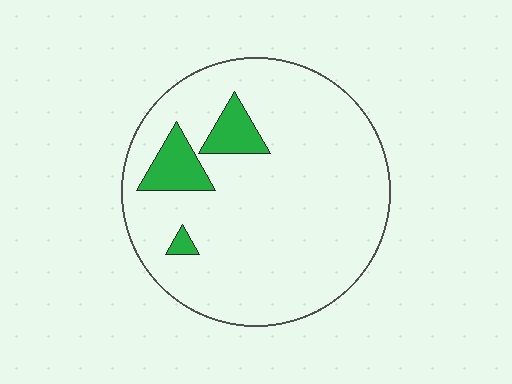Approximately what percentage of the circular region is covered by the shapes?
Approximately 10%.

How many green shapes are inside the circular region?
3.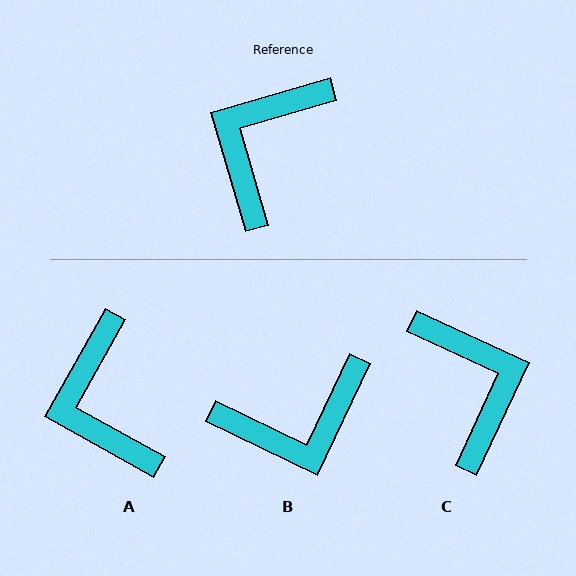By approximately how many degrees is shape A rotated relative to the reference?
Approximately 45 degrees counter-clockwise.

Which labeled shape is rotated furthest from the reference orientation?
B, about 138 degrees away.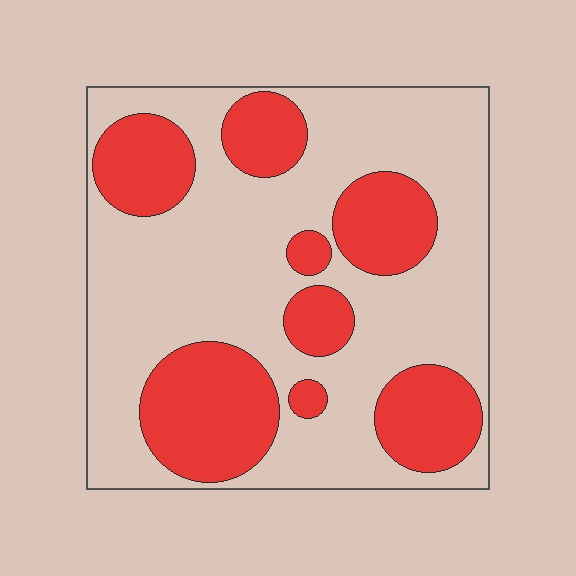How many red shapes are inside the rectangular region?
8.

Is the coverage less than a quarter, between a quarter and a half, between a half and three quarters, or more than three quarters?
Between a quarter and a half.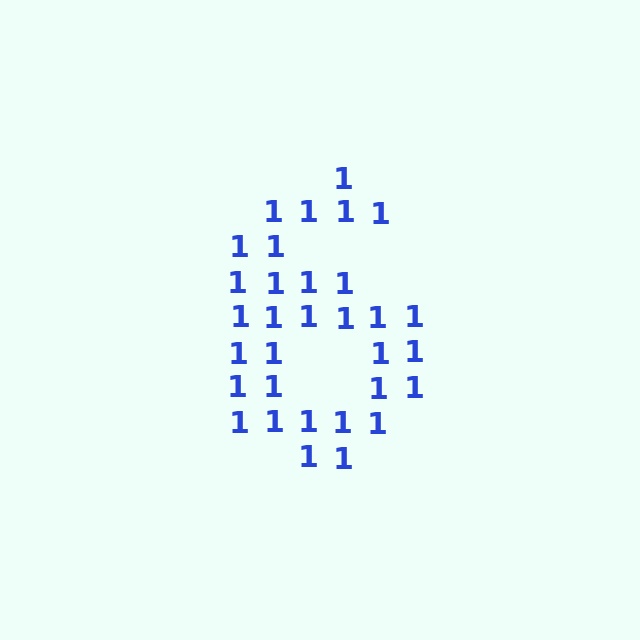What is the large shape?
The large shape is the digit 6.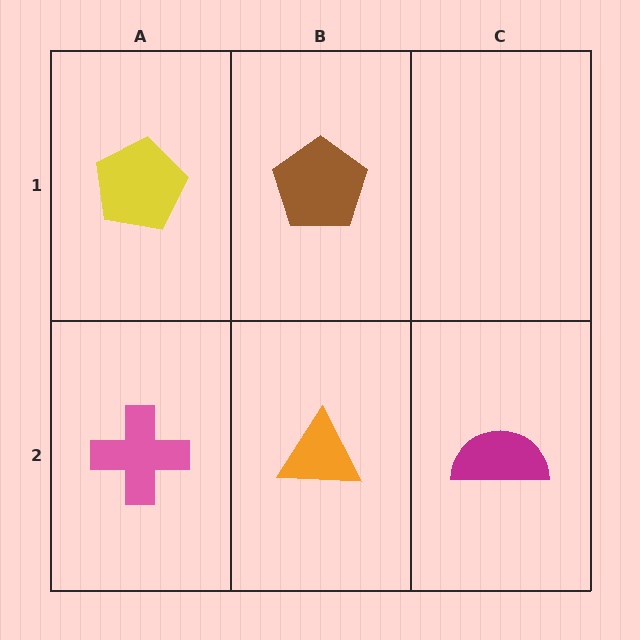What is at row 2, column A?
A pink cross.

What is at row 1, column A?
A yellow pentagon.